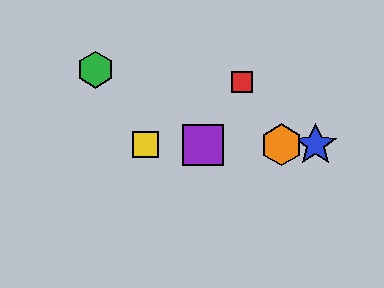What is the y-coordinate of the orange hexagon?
The orange hexagon is at y≈145.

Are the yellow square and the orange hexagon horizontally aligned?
Yes, both are at y≈145.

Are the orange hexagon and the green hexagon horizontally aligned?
No, the orange hexagon is at y≈145 and the green hexagon is at y≈70.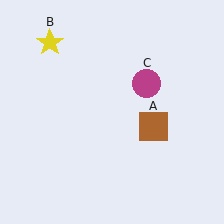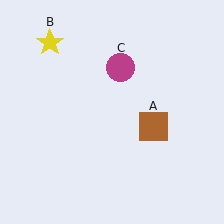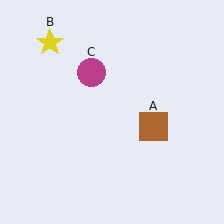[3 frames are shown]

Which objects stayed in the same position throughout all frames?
Brown square (object A) and yellow star (object B) remained stationary.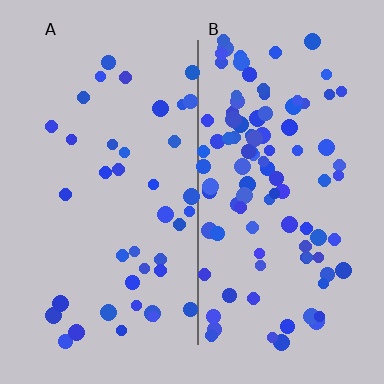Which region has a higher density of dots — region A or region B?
B (the right).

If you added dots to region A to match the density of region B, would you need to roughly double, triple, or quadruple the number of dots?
Approximately triple.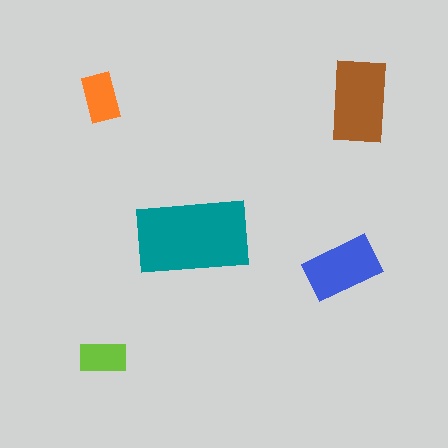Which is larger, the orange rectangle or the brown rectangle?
The brown one.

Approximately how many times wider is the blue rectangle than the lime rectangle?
About 1.5 times wider.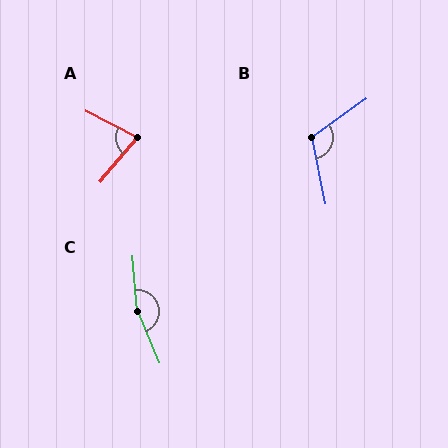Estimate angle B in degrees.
Approximately 114 degrees.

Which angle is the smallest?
A, at approximately 77 degrees.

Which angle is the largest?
C, at approximately 162 degrees.